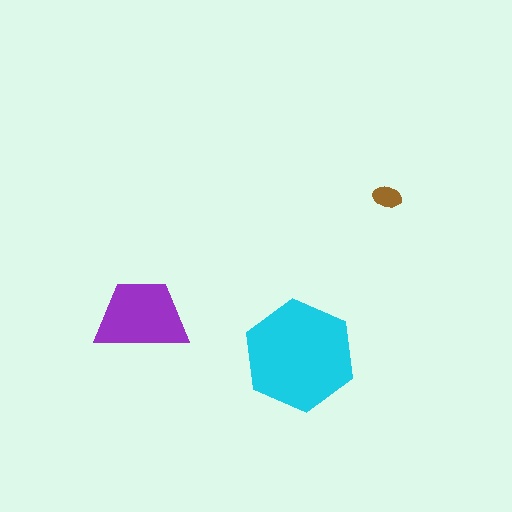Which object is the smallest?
The brown ellipse.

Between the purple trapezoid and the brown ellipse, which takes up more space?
The purple trapezoid.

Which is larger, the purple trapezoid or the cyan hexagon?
The cyan hexagon.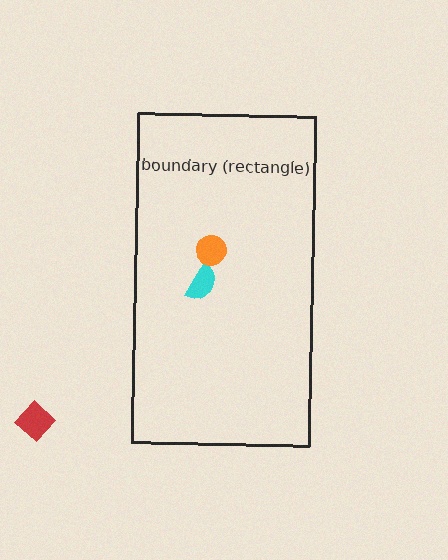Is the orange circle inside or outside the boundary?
Inside.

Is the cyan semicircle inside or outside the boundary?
Inside.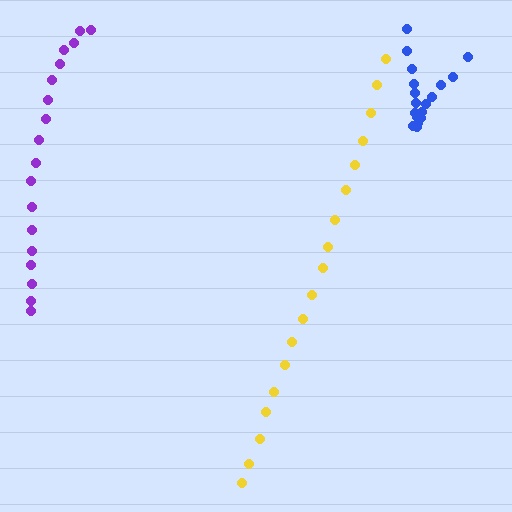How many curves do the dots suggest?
There are 3 distinct paths.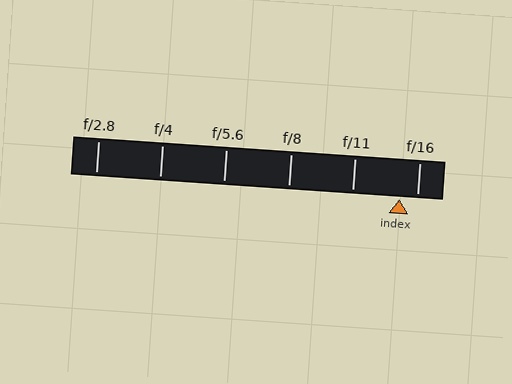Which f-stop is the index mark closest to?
The index mark is closest to f/16.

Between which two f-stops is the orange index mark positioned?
The index mark is between f/11 and f/16.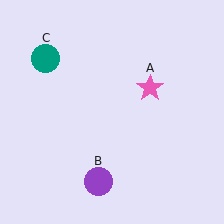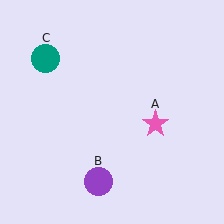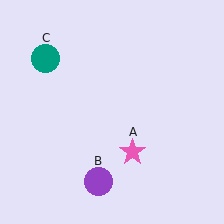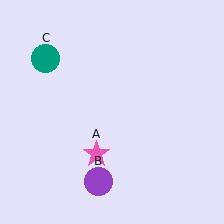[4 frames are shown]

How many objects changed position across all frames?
1 object changed position: pink star (object A).